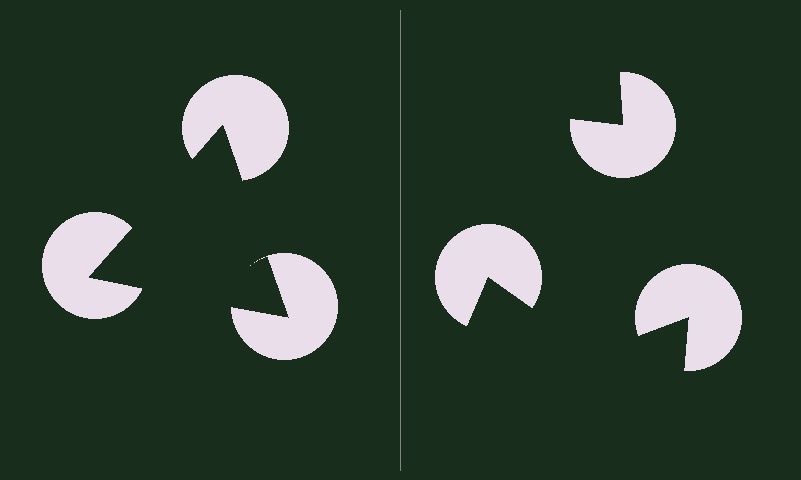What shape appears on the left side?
An illusory triangle.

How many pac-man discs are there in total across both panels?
6 — 3 on each side.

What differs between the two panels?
The pac-man discs are positioned identically on both sides; only the wedge orientations differ. On the left they align to a triangle; on the right they are misaligned.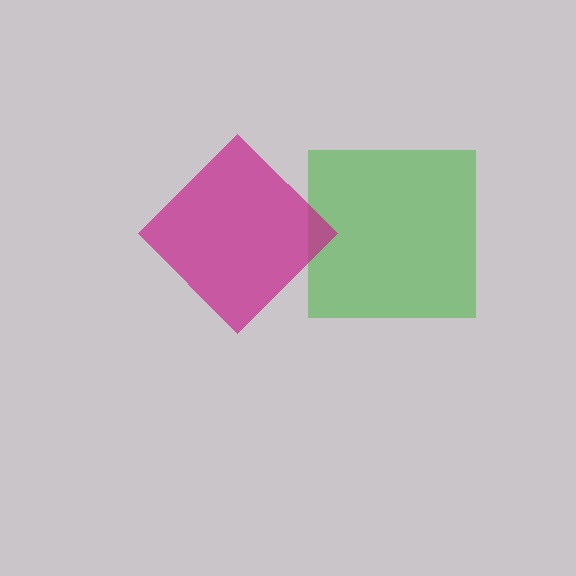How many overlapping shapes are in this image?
There are 2 overlapping shapes in the image.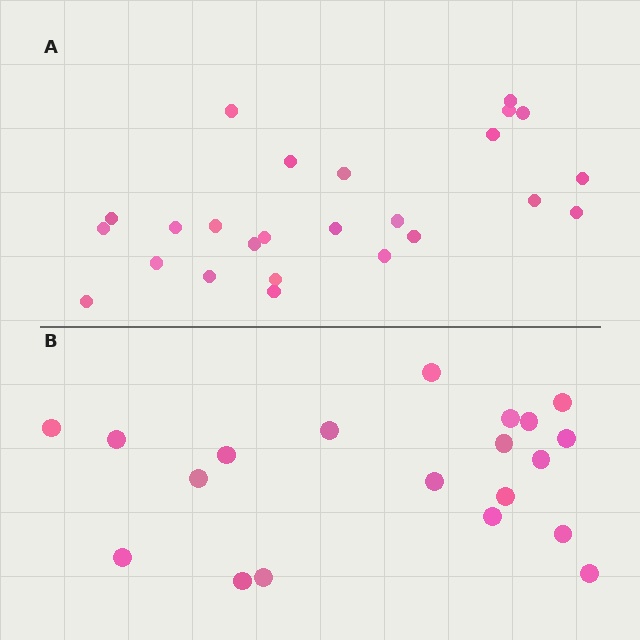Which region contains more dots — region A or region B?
Region A (the top region) has more dots.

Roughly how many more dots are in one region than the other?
Region A has about 5 more dots than region B.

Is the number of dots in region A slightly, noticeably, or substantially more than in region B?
Region A has noticeably more, but not dramatically so. The ratio is roughly 1.2 to 1.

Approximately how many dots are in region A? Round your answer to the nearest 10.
About 20 dots. (The exact count is 25, which rounds to 20.)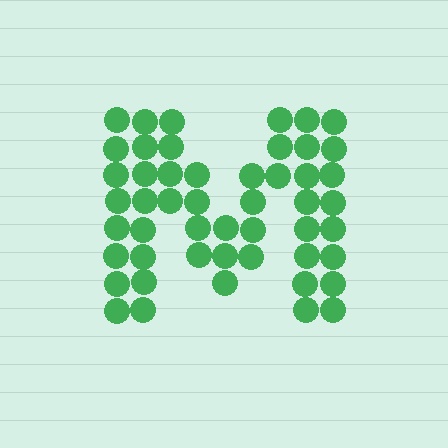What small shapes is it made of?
It is made of small circles.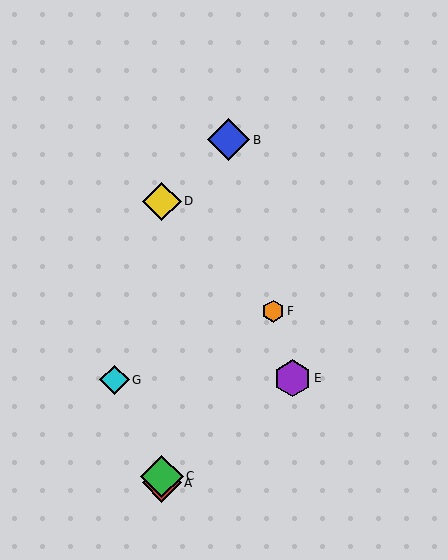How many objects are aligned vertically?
3 objects (A, C, D) are aligned vertically.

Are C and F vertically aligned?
No, C is at x≈162 and F is at x≈273.